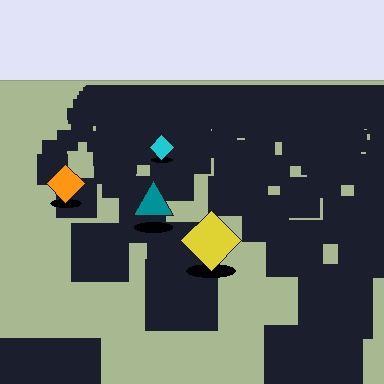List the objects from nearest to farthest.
From nearest to farthest: the yellow diamond, the teal triangle, the orange diamond, the cyan diamond.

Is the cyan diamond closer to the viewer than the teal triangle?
No. The teal triangle is closer — you can tell from the texture gradient: the ground texture is coarser near it.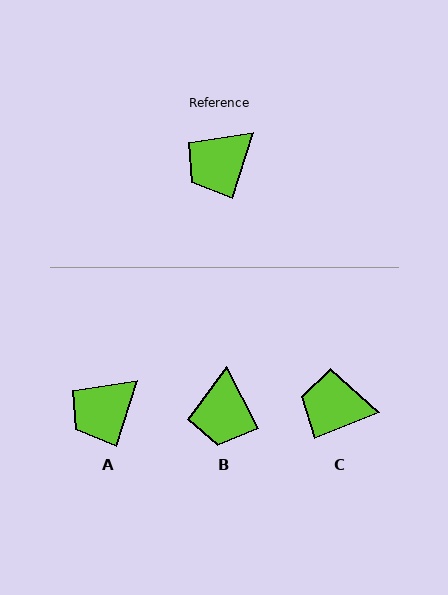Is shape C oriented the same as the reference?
No, it is off by about 51 degrees.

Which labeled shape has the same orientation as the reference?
A.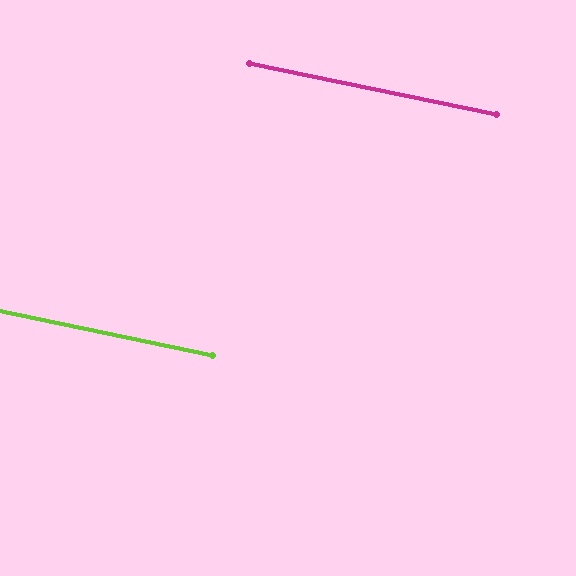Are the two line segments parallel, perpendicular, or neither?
Parallel — their directions differ by only 0.2°.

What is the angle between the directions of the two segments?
Approximately 0 degrees.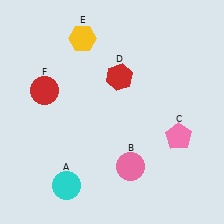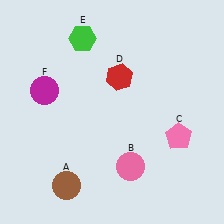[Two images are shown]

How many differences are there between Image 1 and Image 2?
There are 3 differences between the two images.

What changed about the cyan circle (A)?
In Image 1, A is cyan. In Image 2, it changed to brown.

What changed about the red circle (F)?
In Image 1, F is red. In Image 2, it changed to magenta.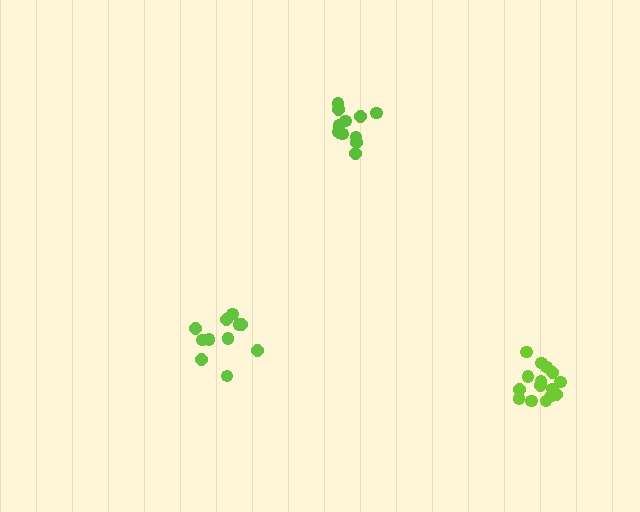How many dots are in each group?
Group 1: 11 dots, Group 2: 15 dots, Group 3: 12 dots (38 total).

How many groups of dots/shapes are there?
There are 3 groups.